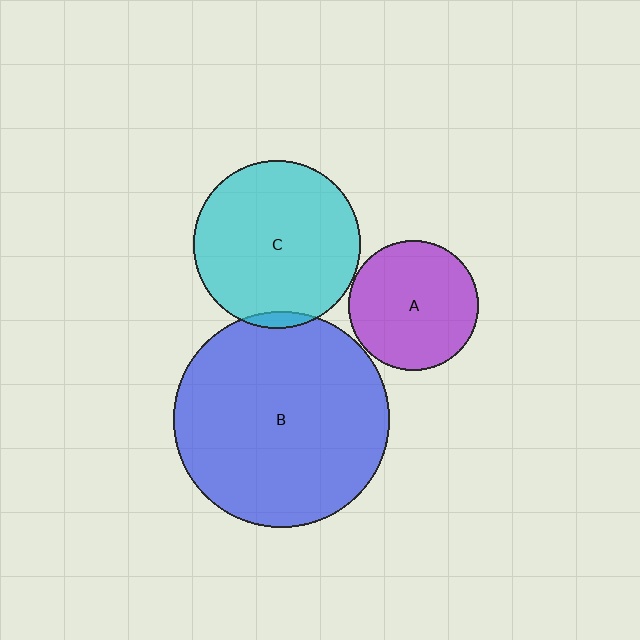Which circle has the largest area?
Circle B (blue).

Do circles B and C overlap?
Yes.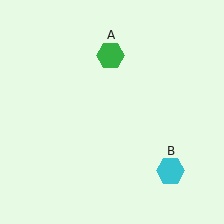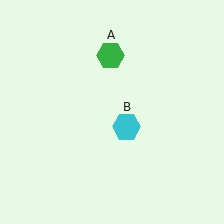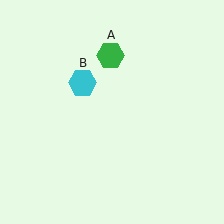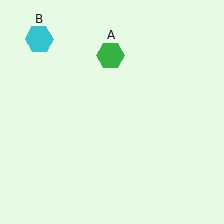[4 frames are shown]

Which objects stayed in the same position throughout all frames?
Green hexagon (object A) remained stationary.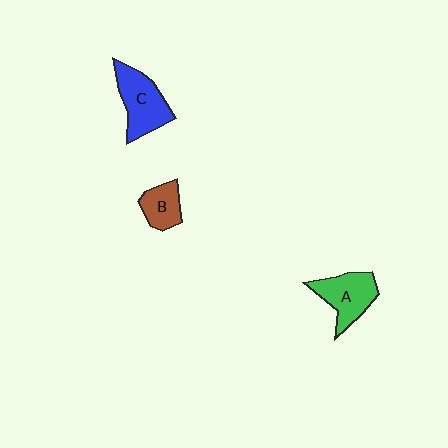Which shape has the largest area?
Shape C (blue).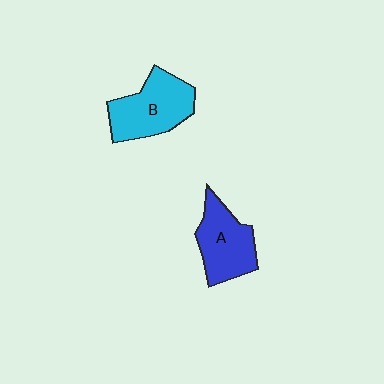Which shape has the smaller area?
Shape A (blue).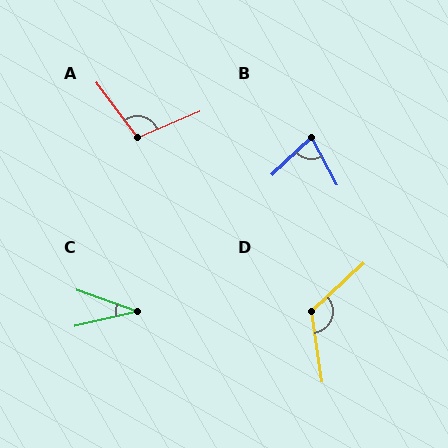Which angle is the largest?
D, at approximately 124 degrees.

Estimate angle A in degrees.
Approximately 103 degrees.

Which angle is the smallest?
C, at approximately 34 degrees.